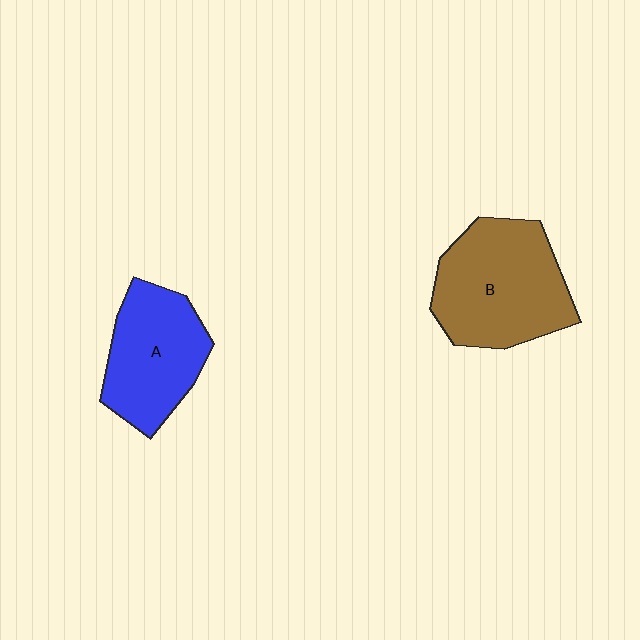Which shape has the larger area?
Shape B (brown).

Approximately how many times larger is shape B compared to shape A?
Approximately 1.3 times.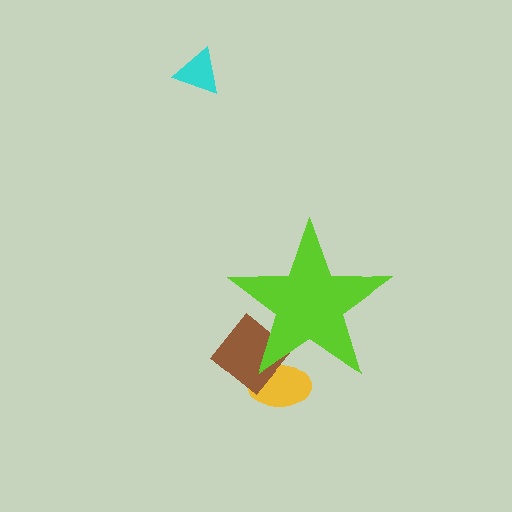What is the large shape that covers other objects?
A lime star.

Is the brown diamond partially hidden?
Yes, the brown diamond is partially hidden behind the lime star.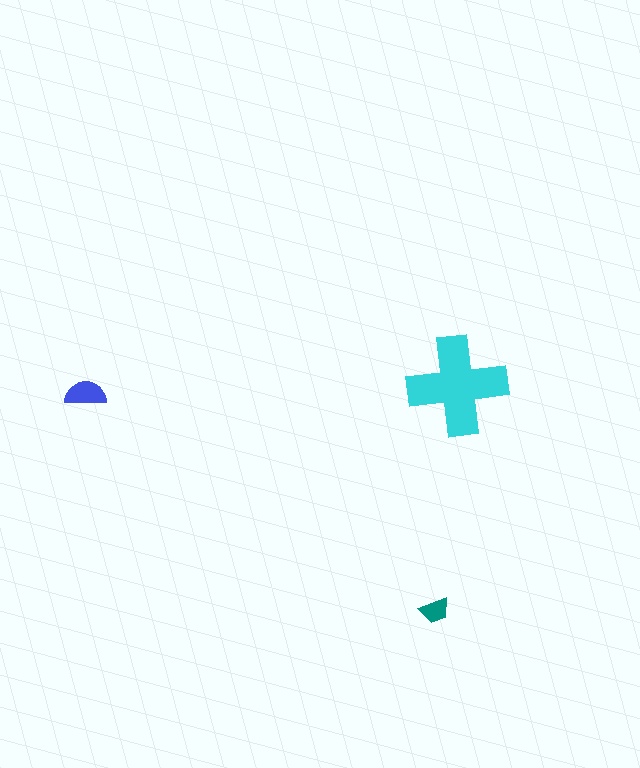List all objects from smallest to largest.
The teal trapezoid, the blue semicircle, the cyan cross.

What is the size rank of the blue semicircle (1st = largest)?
2nd.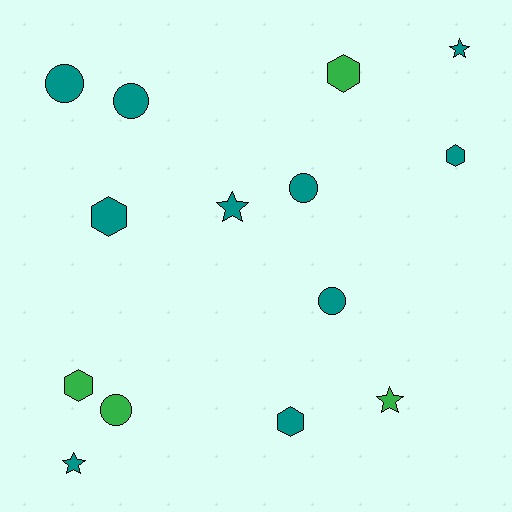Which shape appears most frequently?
Circle, with 5 objects.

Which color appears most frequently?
Teal, with 10 objects.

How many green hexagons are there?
There are 2 green hexagons.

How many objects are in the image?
There are 14 objects.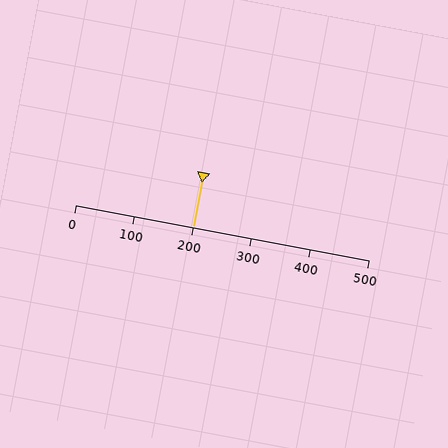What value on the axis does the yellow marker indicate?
The marker indicates approximately 200.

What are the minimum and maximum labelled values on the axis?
The axis runs from 0 to 500.